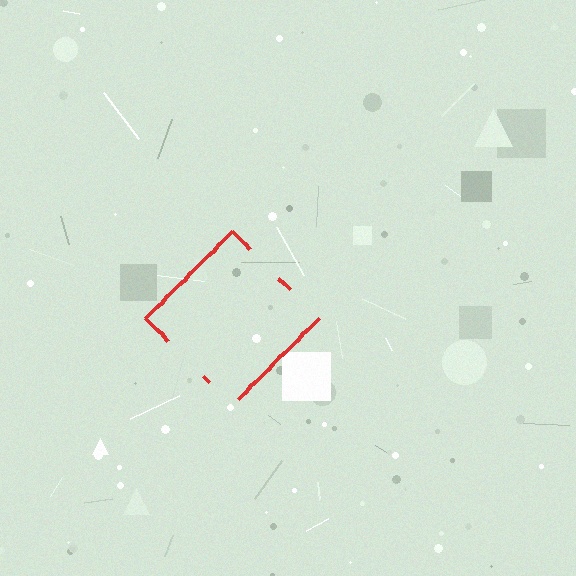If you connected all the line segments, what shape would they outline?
They would outline a diamond.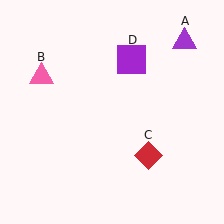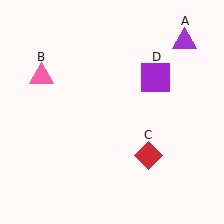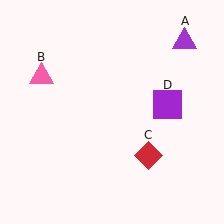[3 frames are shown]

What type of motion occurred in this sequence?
The purple square (object D) rotated clockwise around the center of the scene.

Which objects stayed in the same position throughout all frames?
Purple triangle (object A) and pink triangle (object B) and red diamond (object C) remained stationary.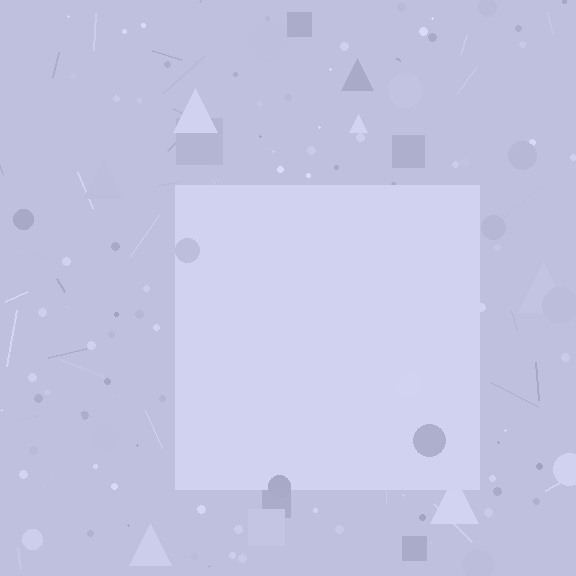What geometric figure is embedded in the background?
A square is embedded in the background.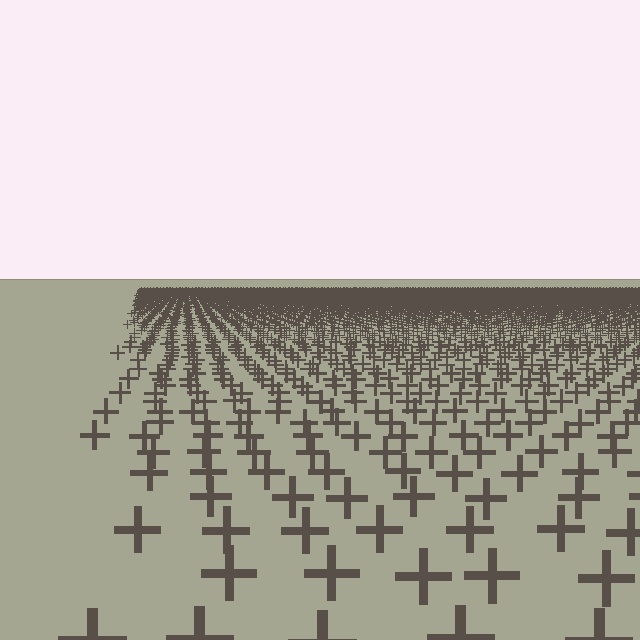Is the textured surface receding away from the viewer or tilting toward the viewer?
The surface is receding away from the viewer. Texture elements get smaller and denser toward the top.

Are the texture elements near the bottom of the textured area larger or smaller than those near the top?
Larger. Near the bottom, elements are closer to the viewer and appear at a bigger on-screen size.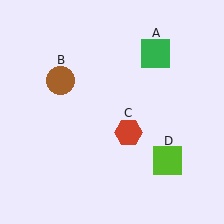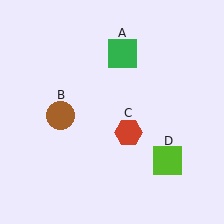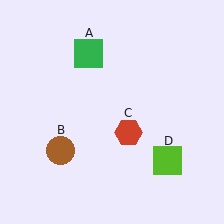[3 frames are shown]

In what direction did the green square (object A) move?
The green square (object A) moved left.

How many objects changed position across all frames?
2 objects changed position: green square (object A), brown circle (object B).